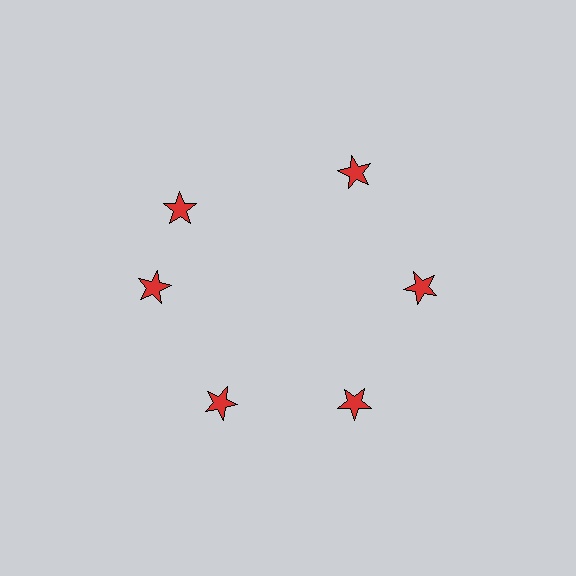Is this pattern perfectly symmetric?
No. The 6 red stars are arranged in a ring, but one element near the 11 o'clock position is rotated out of alignment along the ring, breaking the 6-fold rotational symmetry.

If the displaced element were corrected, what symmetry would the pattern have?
It would have 6-fold rotational symmetry — the pattern would map onto itself every 60 degrees.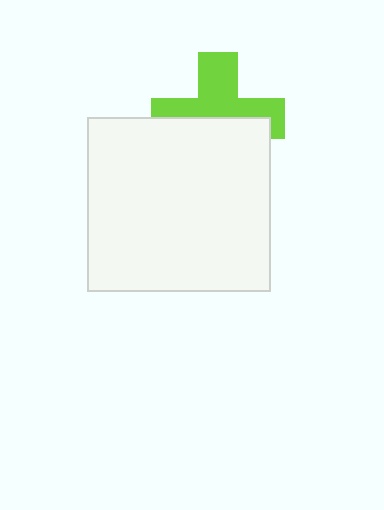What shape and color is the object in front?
The object in front is a white rectangle.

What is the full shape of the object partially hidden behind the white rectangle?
The partially hidden object is a lime cross.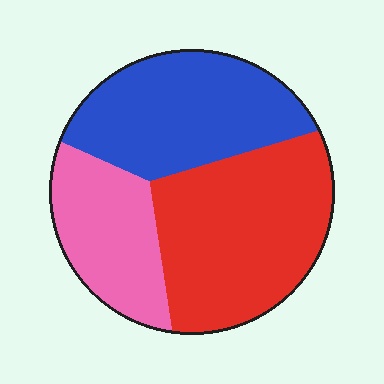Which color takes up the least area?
Pink, at roughly 25%.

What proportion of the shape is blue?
Blue takes up about one third (1/3) of the shape.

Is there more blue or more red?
Red.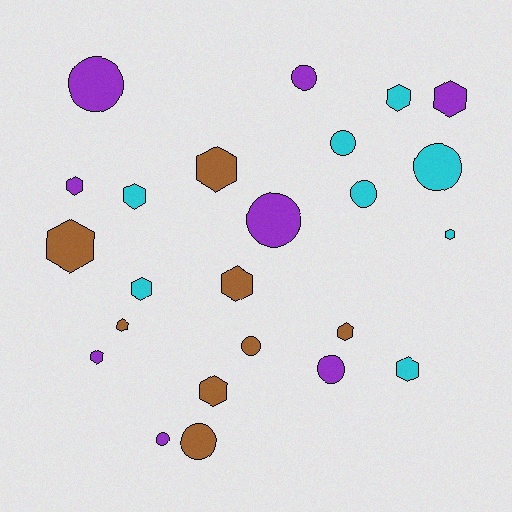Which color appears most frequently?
Cyan, with 8 objects.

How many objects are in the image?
There are 24 objects.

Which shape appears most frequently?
Hexagon, with 14 objects.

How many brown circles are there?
There are 2 brown circles.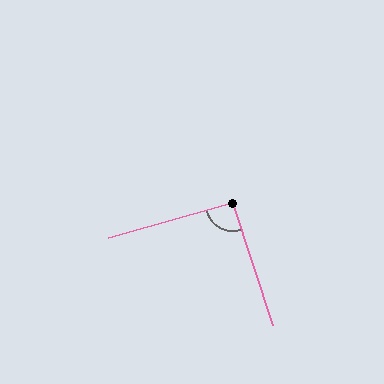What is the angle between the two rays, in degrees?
Approximately 93 degrees.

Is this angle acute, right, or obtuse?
It is approximately a right angle.